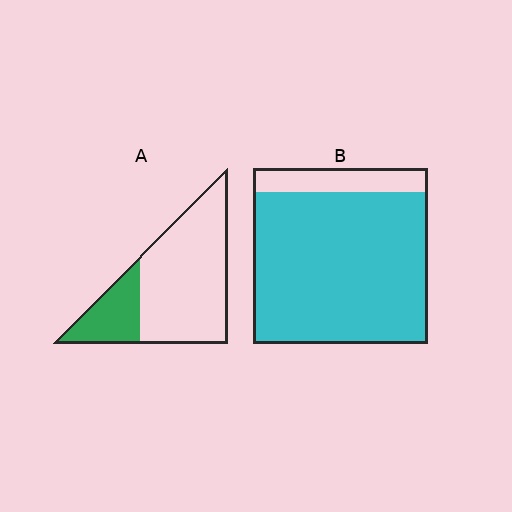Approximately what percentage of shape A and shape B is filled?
A is approximately 25% and B is approximately 85%.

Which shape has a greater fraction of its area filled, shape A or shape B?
Shape B.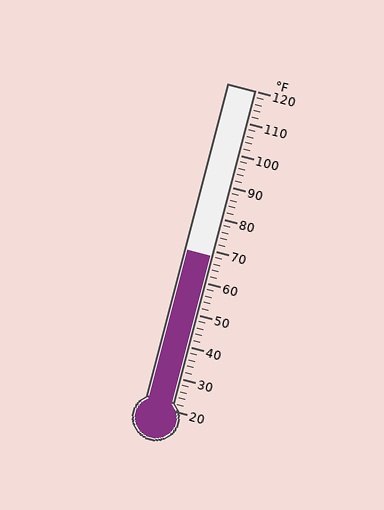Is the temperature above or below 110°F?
The temperature is below 110°F.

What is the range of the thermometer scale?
The thermometer scale ranges from 20°F to 120°F.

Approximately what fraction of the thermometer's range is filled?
The thermometer is filled to approximately 50% of its range.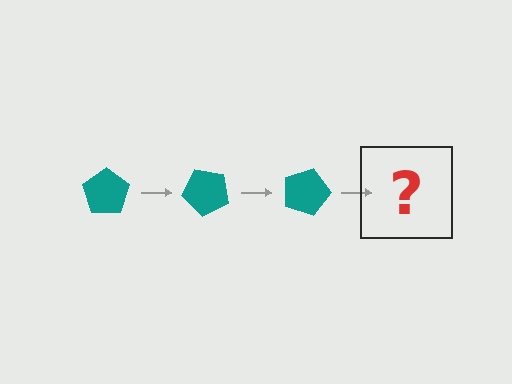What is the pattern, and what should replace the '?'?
The pattern is that the pentagon rotates 45 degrees each step. The '?' should be a teal pentagon rotated 135 degrees.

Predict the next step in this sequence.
The next step is a teal pentagon rotated 135 degrees.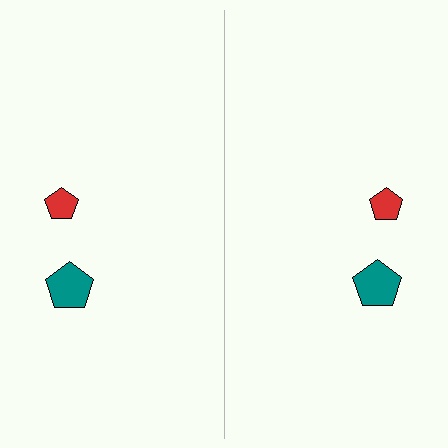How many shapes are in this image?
There are 4 shapes in this image.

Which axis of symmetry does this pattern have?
The pattern has a vertical axis of symmetry running through the center of the image.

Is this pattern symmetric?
Yes, this pattern has bilateral (reflection) symmetry.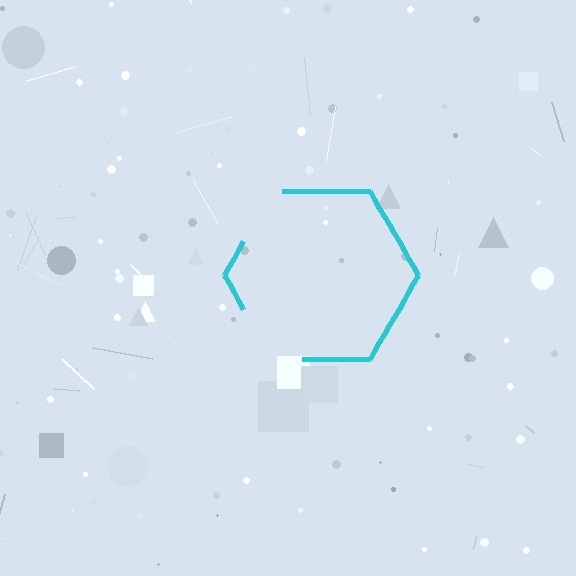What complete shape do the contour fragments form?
The contour fragments form a hexagon.